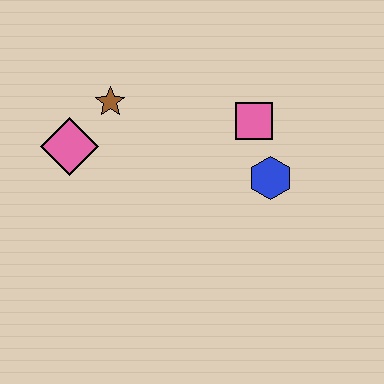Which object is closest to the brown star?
The pink diamond is closest to the brown star.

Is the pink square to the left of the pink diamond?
No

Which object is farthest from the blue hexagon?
The pink diamond is farthest from the blue hexagon.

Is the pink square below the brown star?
Yes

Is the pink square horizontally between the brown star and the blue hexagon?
Yes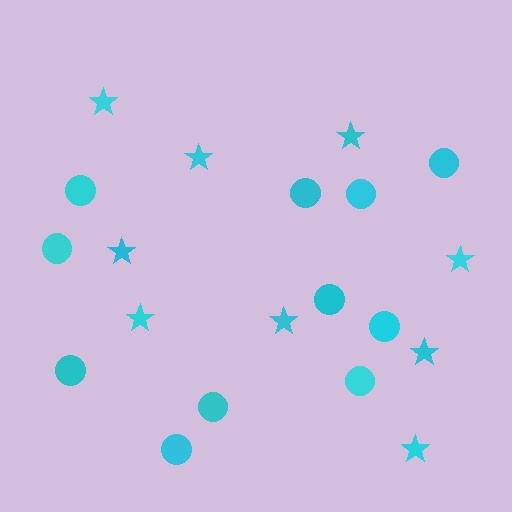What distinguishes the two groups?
There are 2 groups: one group of stars (9) and one group of circles (11).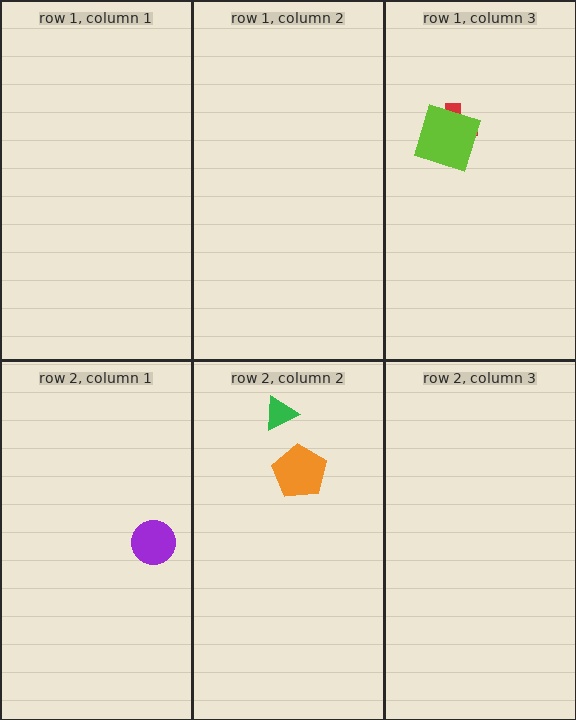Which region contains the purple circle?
The row 2, column 1 region.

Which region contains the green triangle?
The row 2, column 2 region.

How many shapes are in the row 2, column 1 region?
1.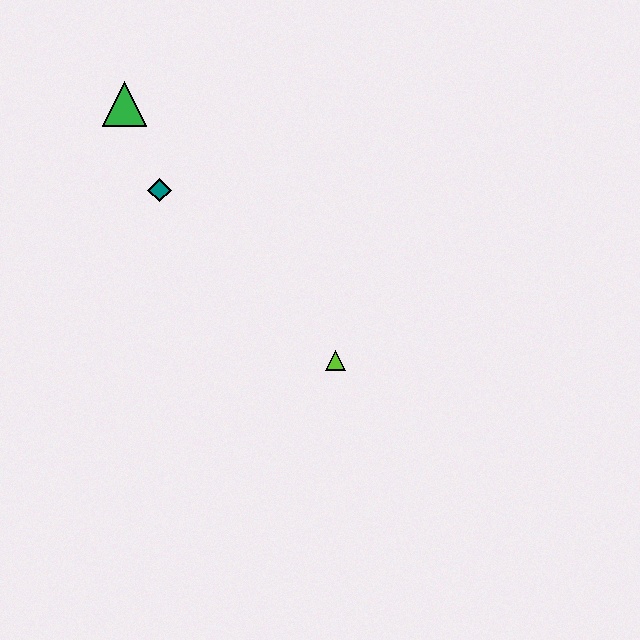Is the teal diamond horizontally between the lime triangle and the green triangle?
Yes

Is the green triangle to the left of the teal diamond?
Yes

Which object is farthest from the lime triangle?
The green triangle is farthest from the lime triangle.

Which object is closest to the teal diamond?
The green triangle is closest to the teal diamond.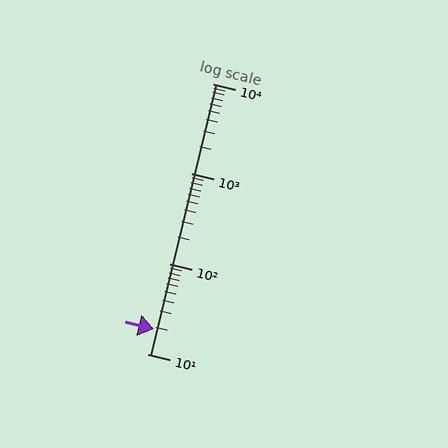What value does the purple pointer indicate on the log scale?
The pointer indicates approximately 19.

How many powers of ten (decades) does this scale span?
The scale spans 3 decades, from 10 to 10000.